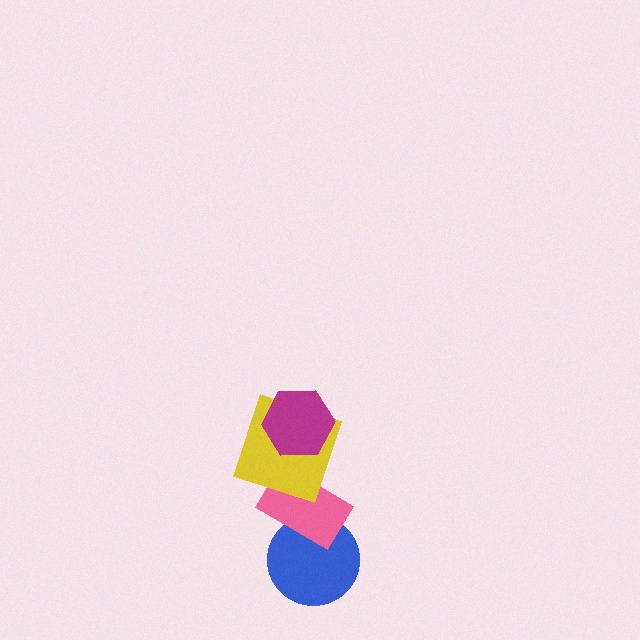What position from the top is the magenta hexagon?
The magenta hexagon is 1st from the top.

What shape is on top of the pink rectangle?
The yellow square is on top of the pink rectangle.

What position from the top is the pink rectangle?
The pink rectangle is 3rd from the top.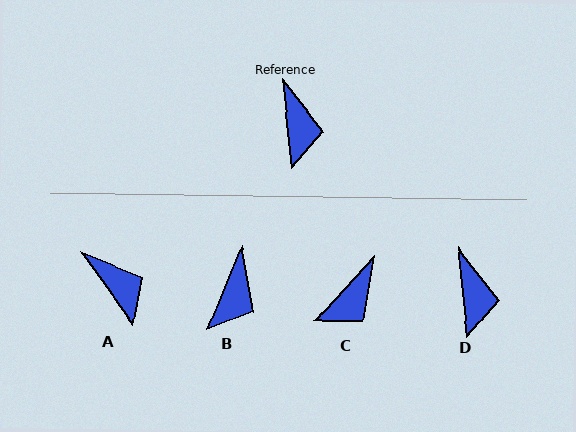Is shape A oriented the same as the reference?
No, it is off by about 30 degrees.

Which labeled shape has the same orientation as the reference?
D.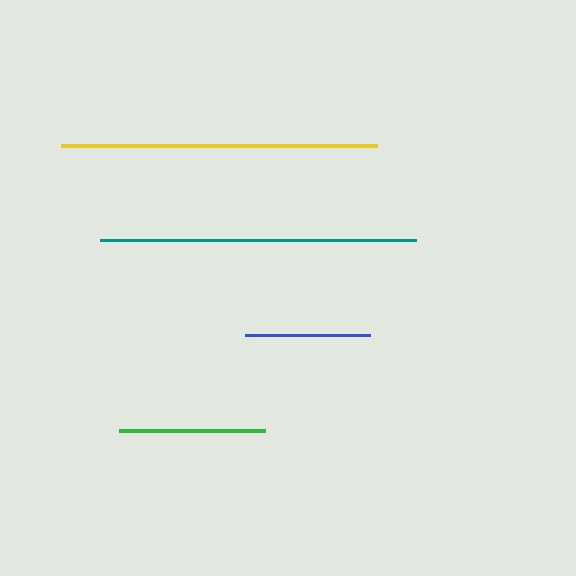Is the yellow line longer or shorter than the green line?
The yellow line is longer than the green line.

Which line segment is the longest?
The yellow line is the longest at approximately 316 pixels.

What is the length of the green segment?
The green segment is approximately 146 pixels long.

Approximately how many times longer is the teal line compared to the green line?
The teal line is approximately 2.2 times the length of the green line.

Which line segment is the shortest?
The blue line is the shortest at approximately 125 pixels.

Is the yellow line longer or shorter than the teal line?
The yellow line is longer than the teal line.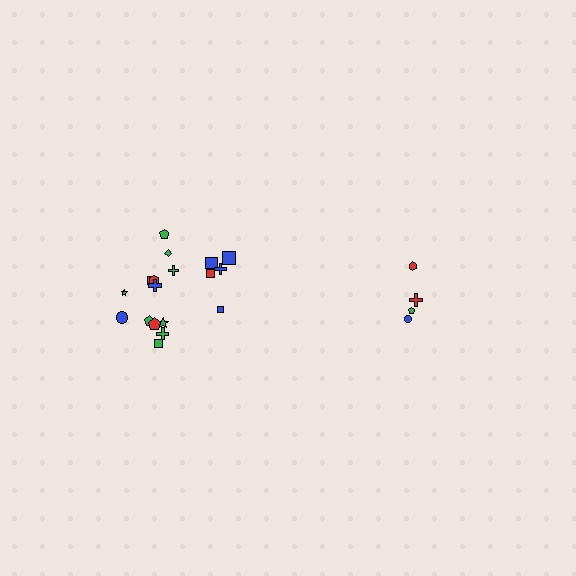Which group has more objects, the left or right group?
The left group.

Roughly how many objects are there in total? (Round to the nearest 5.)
Roughly 20 objects in total.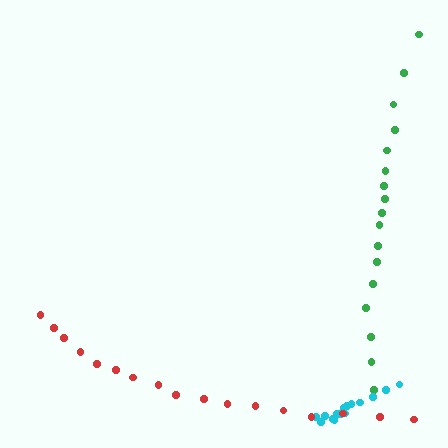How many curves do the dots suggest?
There are 3 distinct paths.